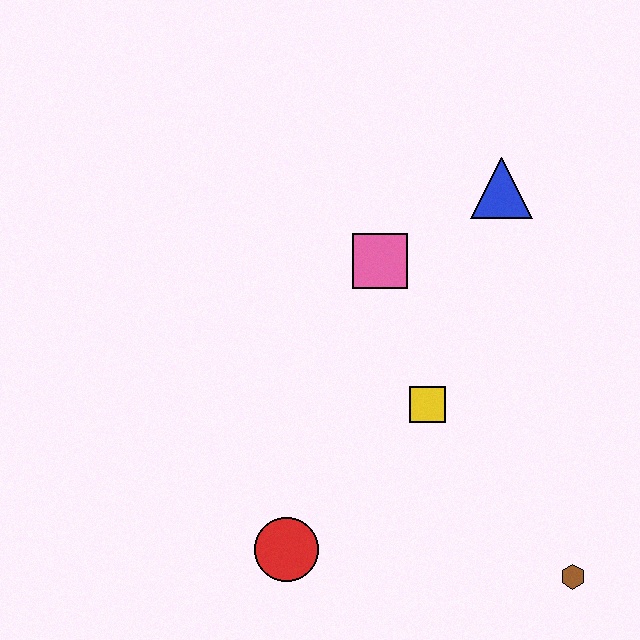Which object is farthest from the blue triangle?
The red circle is farthest from the blue triangle.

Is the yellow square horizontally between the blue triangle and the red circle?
Yes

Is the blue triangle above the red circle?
Yes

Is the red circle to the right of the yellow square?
No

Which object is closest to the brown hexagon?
The yellow square is closest to the brown hexagon.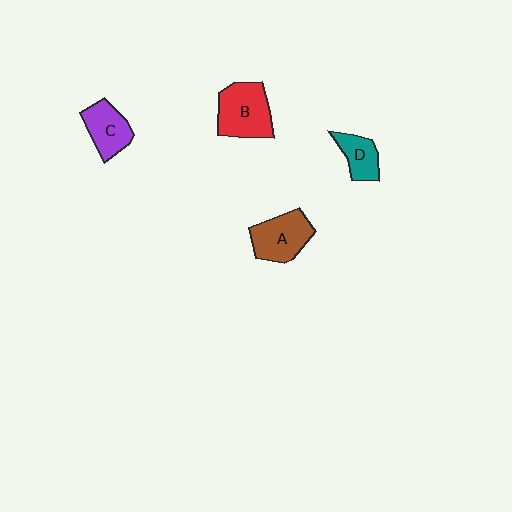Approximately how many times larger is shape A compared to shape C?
Approximately 1.2 times.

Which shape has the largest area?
Shape B (red).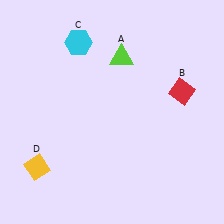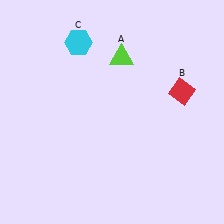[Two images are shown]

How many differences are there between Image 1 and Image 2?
There is 1 difference between the two images.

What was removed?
The yellow diamond (D) was removed in Image 2.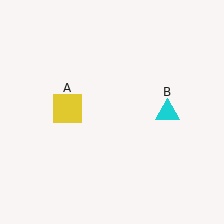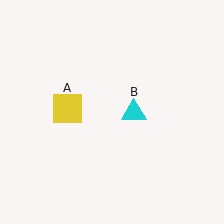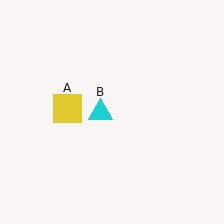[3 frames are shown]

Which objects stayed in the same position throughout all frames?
Yellow square (object A) remained stationary.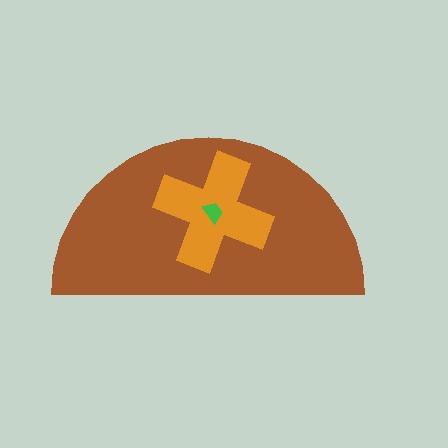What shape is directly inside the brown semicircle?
The orange cross.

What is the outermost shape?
The brown semicircle.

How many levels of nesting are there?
3.